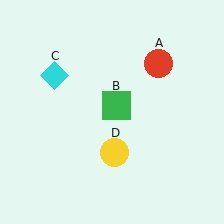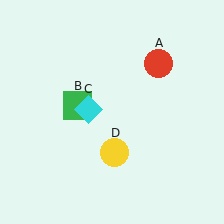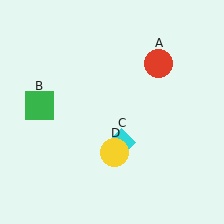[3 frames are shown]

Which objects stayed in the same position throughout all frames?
Red circle (object A) and yellow circle (object D) remained stationary.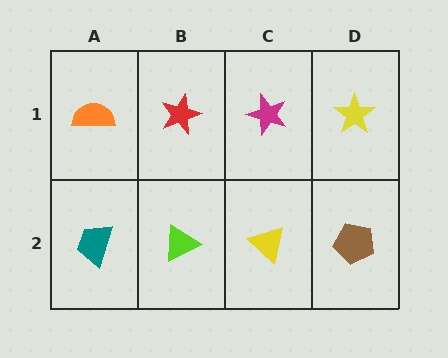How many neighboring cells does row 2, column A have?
2.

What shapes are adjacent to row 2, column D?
A yellow star (row 1, column D), a yellow triangle (row 2, column C).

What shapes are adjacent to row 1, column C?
A yellow triangle (row 2, column C), a red star (row 1, column B), a yellow star (row 1, column D).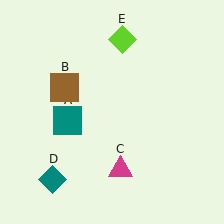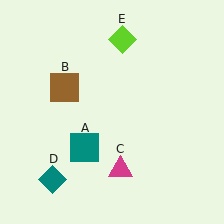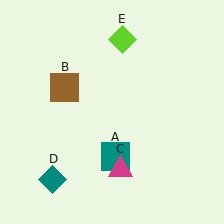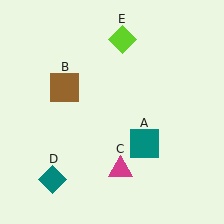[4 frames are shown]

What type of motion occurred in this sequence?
The teal square (object A) rotated counterclockwise around the center of the scene.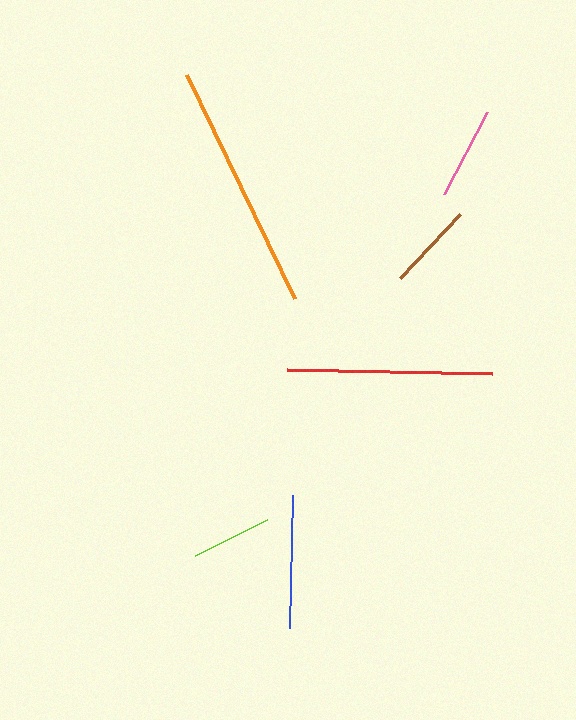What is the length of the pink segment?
The pink segment is approximately 93 pixels long.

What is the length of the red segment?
The red segment is approximately 204 pixels long.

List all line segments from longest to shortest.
From longest to shortest: orange, red, blue, pink, brown, lime.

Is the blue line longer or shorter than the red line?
The red line is longer than the blue line.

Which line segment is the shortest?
The lime line is the shortest at approximately 81 pixels.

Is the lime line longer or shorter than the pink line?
The pink line is longer than the lime line.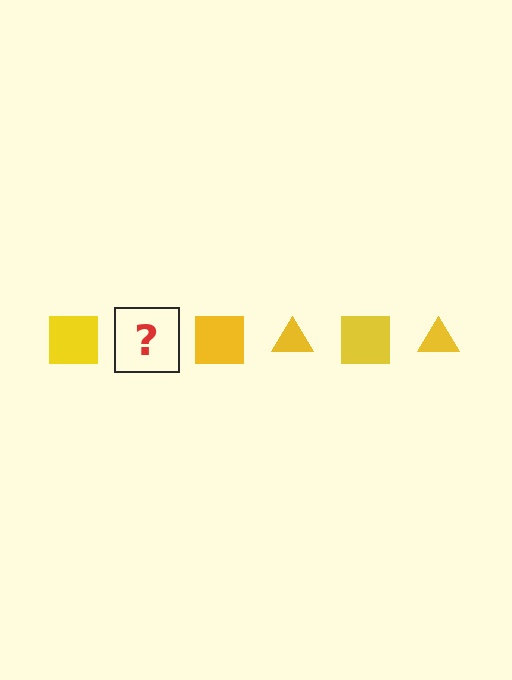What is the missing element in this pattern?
The missing element is a yellow triangle.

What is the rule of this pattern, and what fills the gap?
The rule is that the pattern cycles through square, triangle shapes in yellow. The gap should be filled with a yellow triangle.